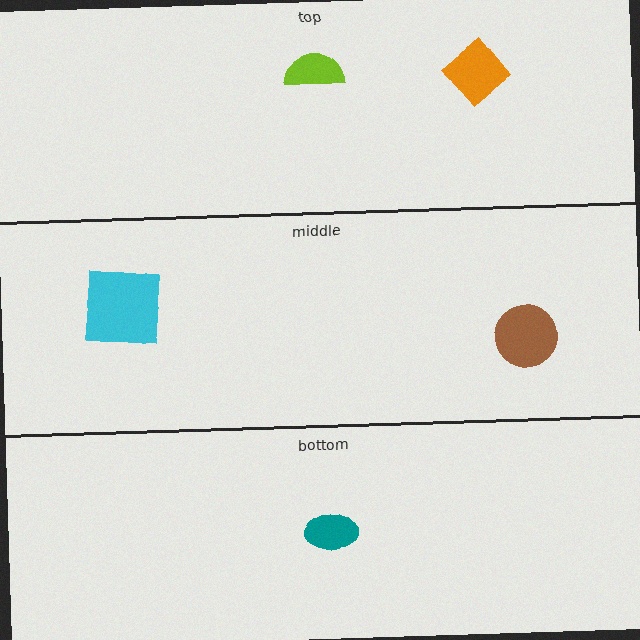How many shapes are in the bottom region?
1.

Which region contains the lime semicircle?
The top region.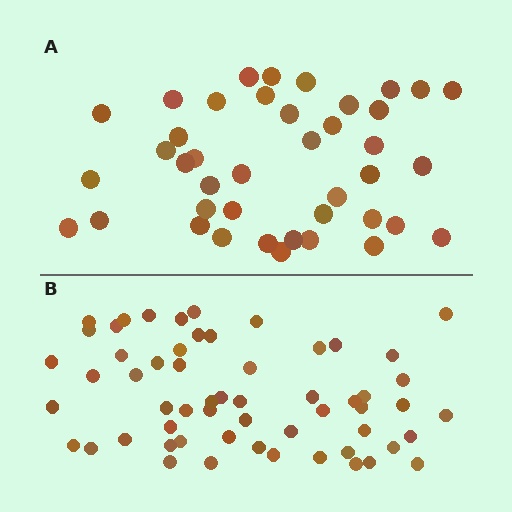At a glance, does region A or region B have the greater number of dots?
Region B (the bottom region) has more dots.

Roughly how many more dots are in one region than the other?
Region B has approximately 15 more dots than region A.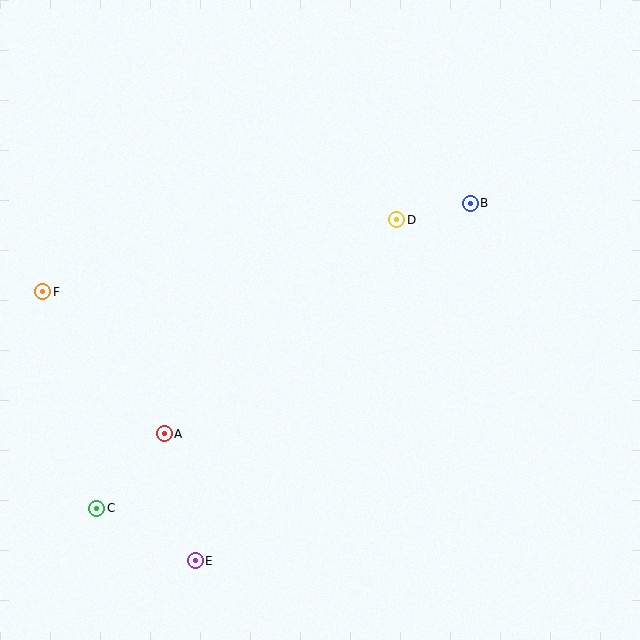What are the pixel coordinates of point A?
Point A is at (164, 434).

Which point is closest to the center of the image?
Point D at (397, 220) is closest to the center.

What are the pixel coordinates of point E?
Point E is at (195, 561).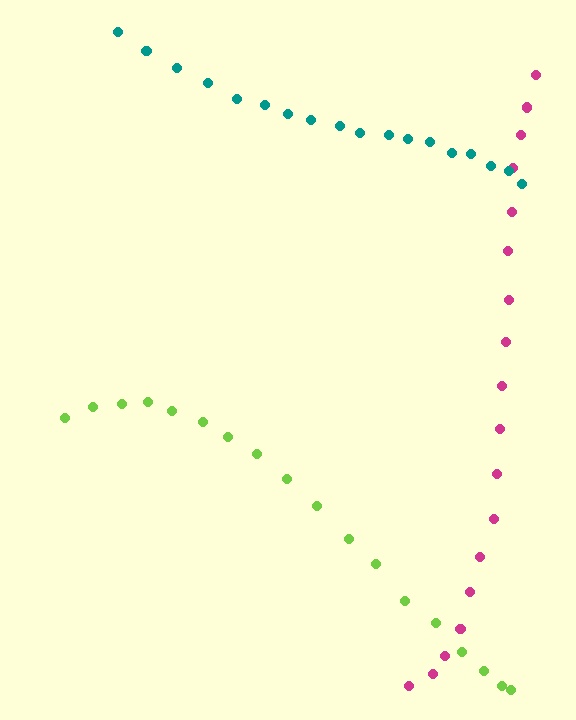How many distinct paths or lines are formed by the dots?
There are 3 distinct paths.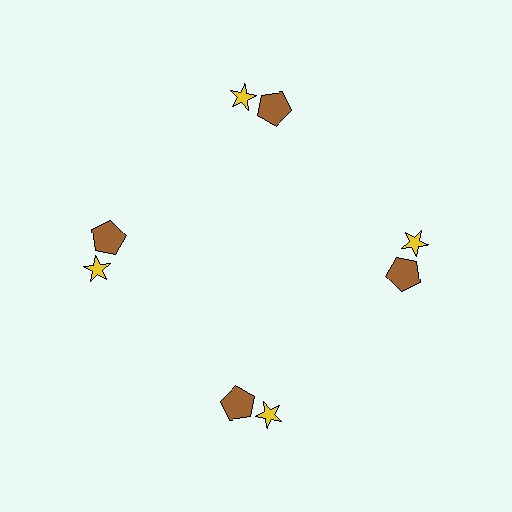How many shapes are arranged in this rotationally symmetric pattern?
There are 8 shapes, arranged in 4 groups of 2.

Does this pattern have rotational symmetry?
Yes, this pattern has 4-fold rotational symmetry. It looks the same after rotating 90 degrees around the center.